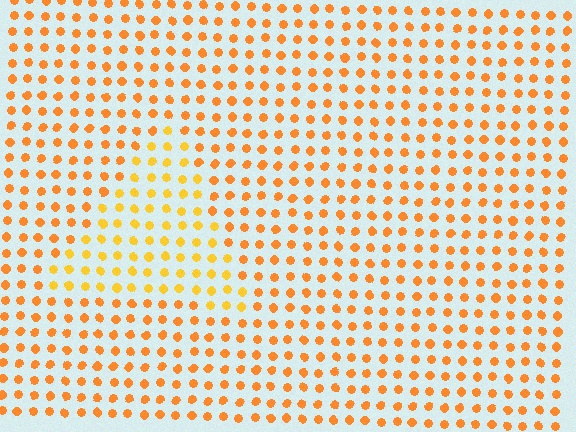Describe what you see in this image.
The image is filled with small orange elements in a uniform arrangement. A triangle-shaped region is visible where the elements are tinted to a slightly different hue, forming a subtle color boundary.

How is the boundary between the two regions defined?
The boundary is defined purely by a slight shift in hue (about 20 degrees). Spacing, size, and orientation are identical on both sides.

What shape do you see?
I see a triangle.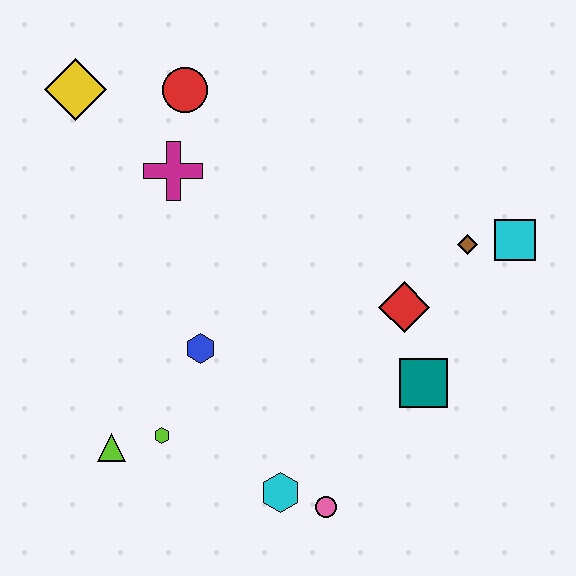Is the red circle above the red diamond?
Yes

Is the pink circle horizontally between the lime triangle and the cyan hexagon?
No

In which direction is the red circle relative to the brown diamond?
The red circle is to the left of the brown diamond.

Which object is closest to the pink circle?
The cyan hexagon is closest to the pink circle.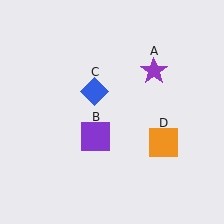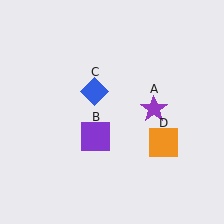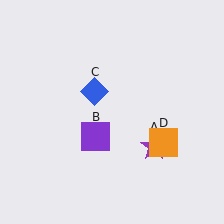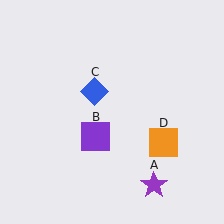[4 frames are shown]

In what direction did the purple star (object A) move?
The purple star (object A) moved down.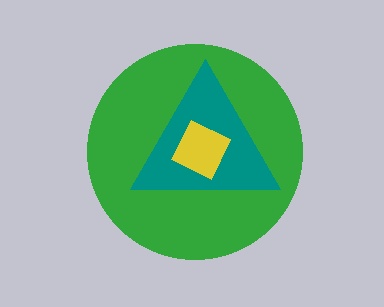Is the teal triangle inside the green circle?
Yes.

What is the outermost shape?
The green circle.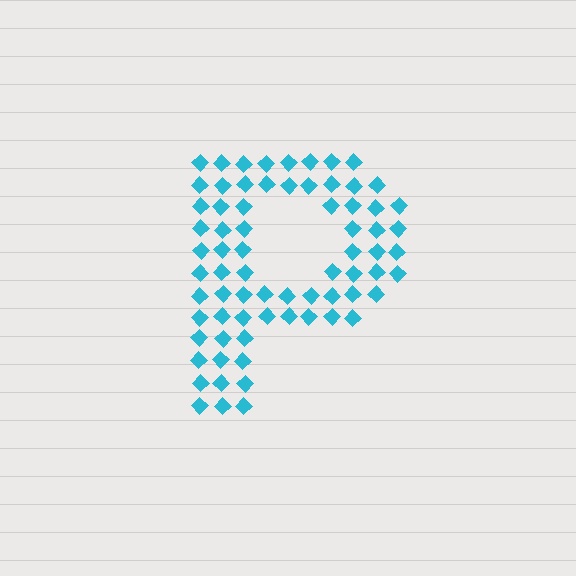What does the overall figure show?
The overall figure shows the letter P.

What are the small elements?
The small elements are diamonds.